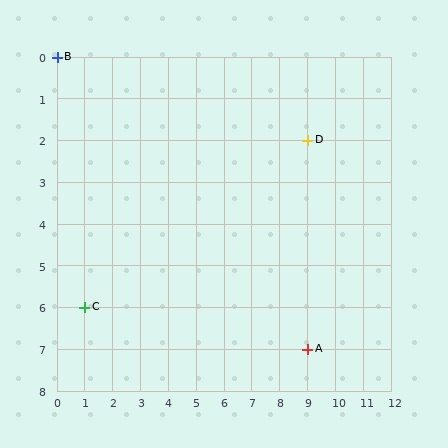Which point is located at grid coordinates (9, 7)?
Point A is at (9, 7).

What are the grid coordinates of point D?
Point D is at grid coordinates (9, 2).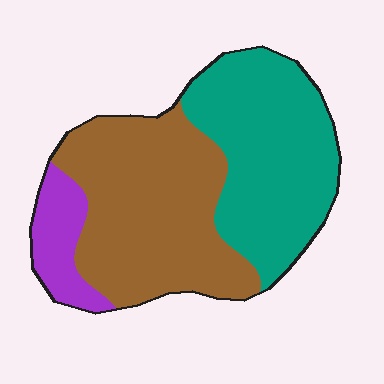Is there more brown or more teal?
Brown.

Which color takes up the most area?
Brown, at roughly 45%.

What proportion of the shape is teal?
Teal covers roughly 40% of the shape.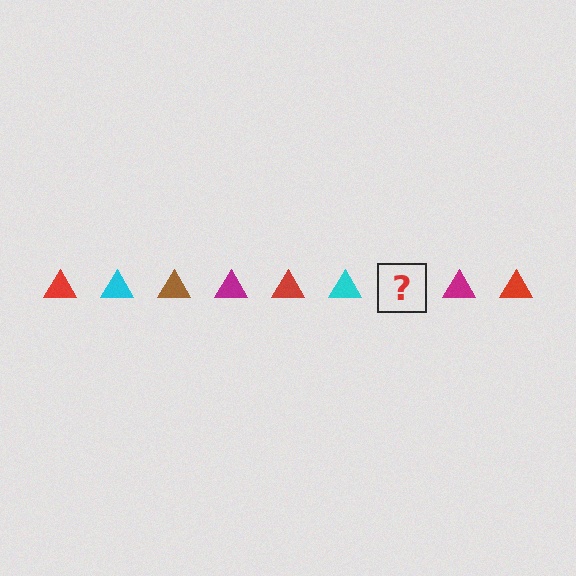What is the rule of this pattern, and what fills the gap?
The rule is that the pattern cycles through red, cyan, brown, magenta triangles. The gap should be filled with a brown triangle.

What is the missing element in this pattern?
The missing element is a brown triangle.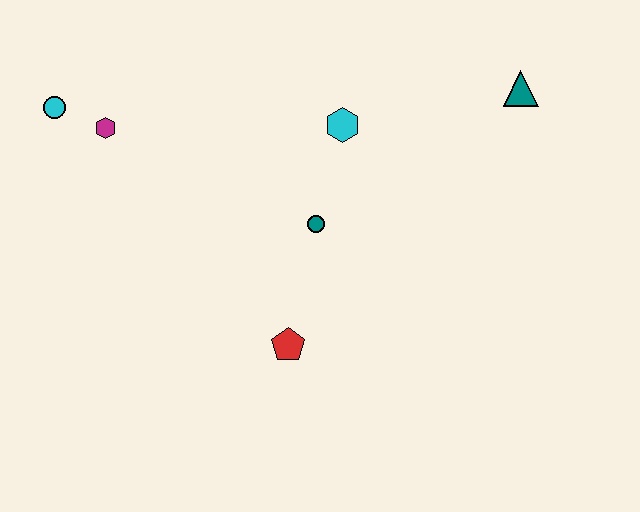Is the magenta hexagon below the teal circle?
No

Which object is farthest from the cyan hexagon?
The cyan circle is farthest from the cyan hexagon.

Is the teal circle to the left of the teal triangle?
Yes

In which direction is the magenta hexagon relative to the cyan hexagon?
The magenta hexagon is to the left of the cyan hexagon.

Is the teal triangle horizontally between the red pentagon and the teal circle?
No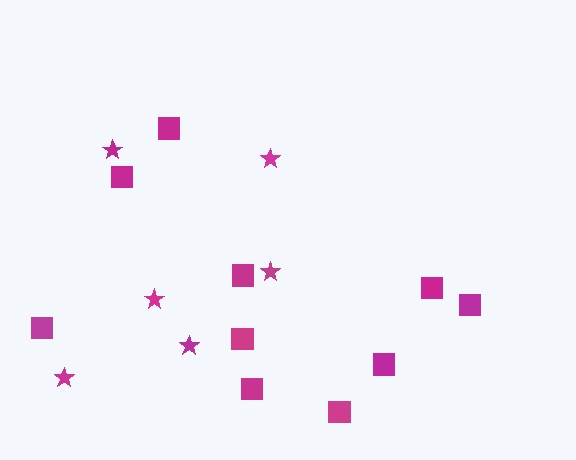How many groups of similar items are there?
There are 2 groups: one group of squares (10) and one group of stars (6).